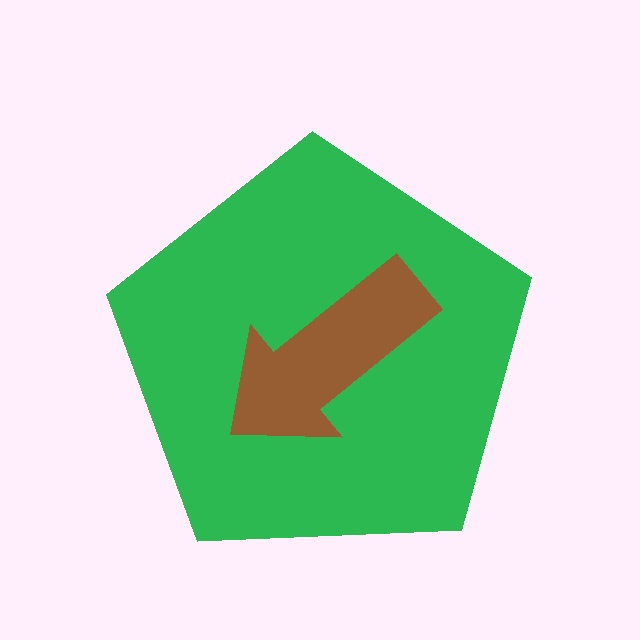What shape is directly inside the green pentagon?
The brown arrow.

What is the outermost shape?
The green pentagon.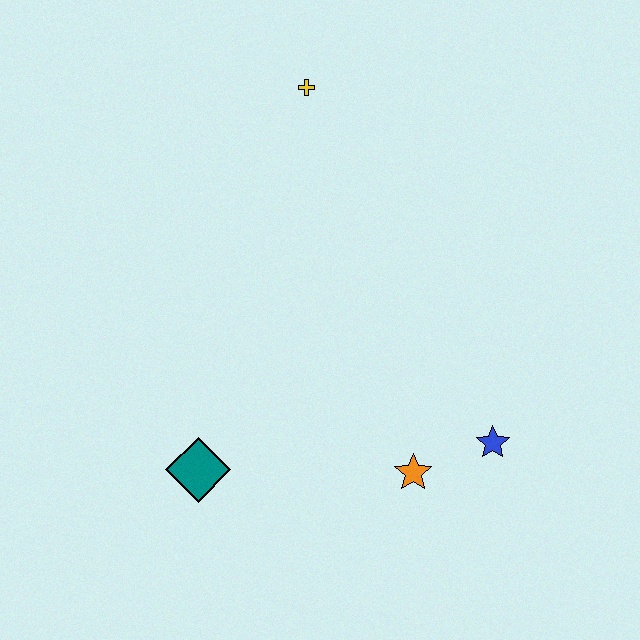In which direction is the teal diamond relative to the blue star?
The teal diamond is to the left of the blue star.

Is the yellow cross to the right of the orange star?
No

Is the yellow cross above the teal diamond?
Yes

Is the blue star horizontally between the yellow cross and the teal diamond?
No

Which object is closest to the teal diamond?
The orange star is closest to the teal diamond.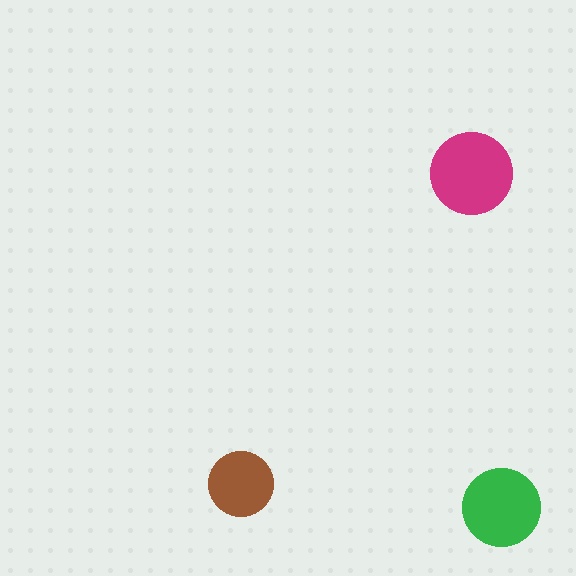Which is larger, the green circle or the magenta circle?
The magenta one.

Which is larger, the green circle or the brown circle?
The green one.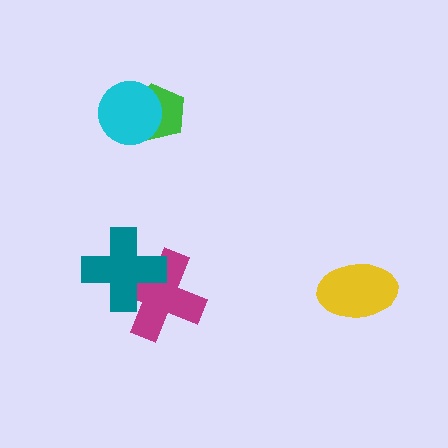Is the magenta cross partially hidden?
Yes, it is partially covered by another shape.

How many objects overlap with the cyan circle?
1 object overlaps with the cyan circle.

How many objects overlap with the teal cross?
1 object overlaps with the teal cross.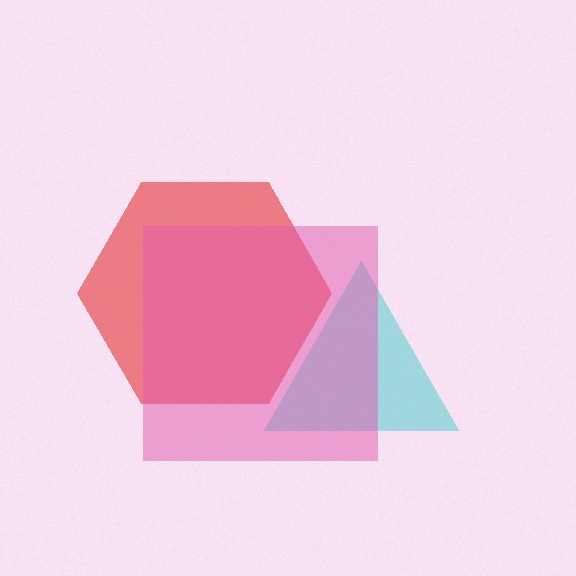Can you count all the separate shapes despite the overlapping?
Yes, there are 3 separate shapes.